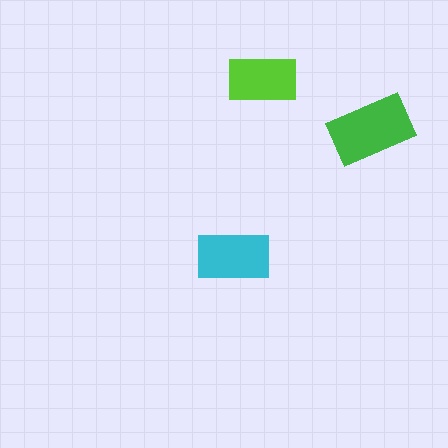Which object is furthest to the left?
The cyan rectangle is leftmost.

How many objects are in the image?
There are 3 objects in the image.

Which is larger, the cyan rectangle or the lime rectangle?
The cyan one.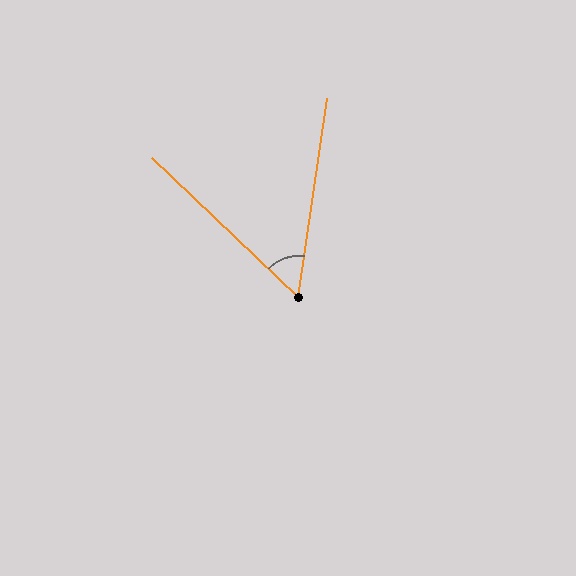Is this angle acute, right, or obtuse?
It is acute.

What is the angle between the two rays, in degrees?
Approximately 55 degrees.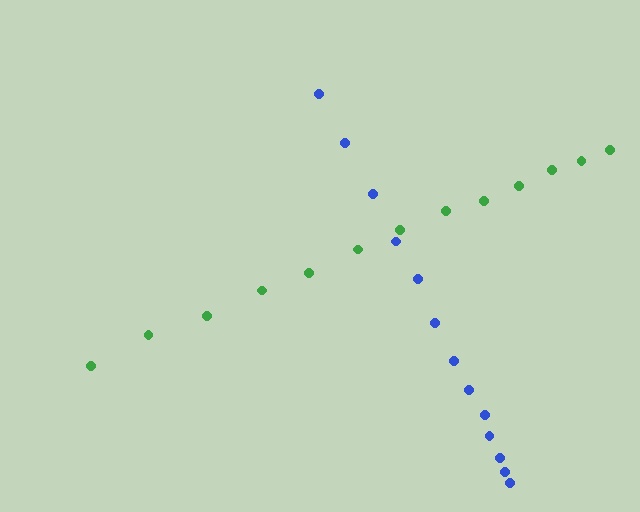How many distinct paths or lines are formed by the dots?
There are 2 distinct paths.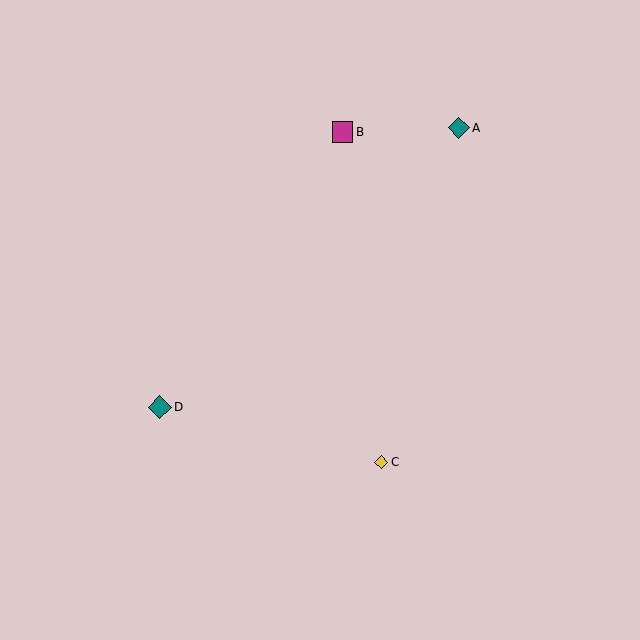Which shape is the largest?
The teal diamond (labeled D) is the largest.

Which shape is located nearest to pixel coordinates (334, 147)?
The magenta square (labeled B) at (343, 132) is nearest to that location.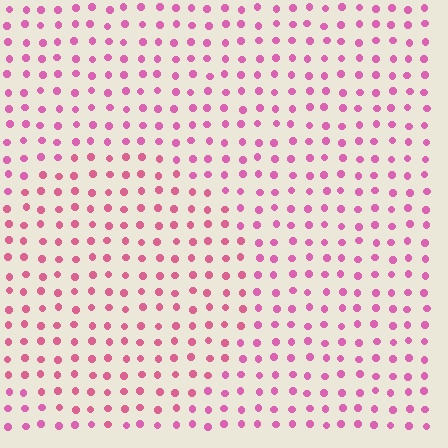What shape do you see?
I see a circle.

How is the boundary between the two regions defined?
The boundary is defined purely by a slight shift in hue (about 17 degrees). Spacing, size, and orientation are identical on both sides.